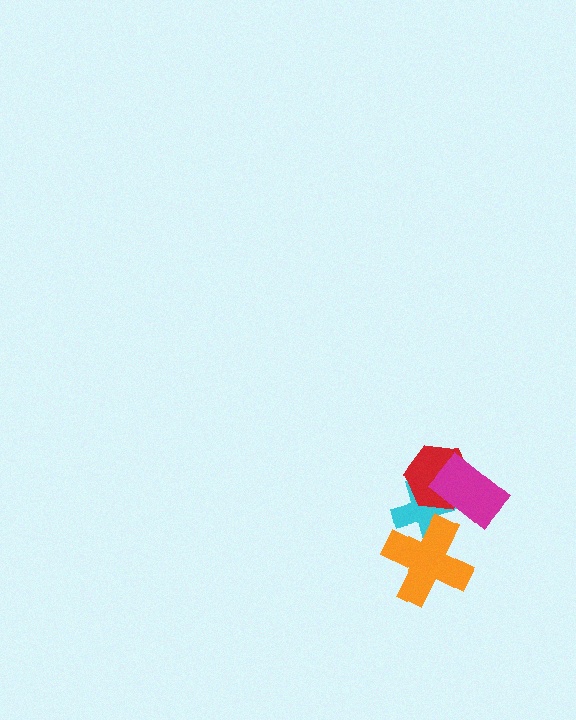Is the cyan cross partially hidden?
Yes, it is partially covered by another shape.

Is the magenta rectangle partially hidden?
No, no other shape covers it.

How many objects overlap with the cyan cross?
3 objects overlap with the cyan cross.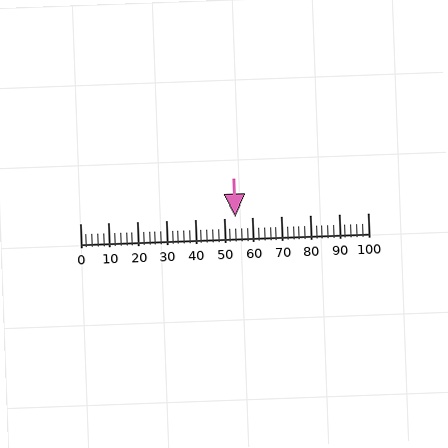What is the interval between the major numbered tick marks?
The major tick marks are spaced 10 units apart.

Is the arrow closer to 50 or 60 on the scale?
The arrow is closer to 50.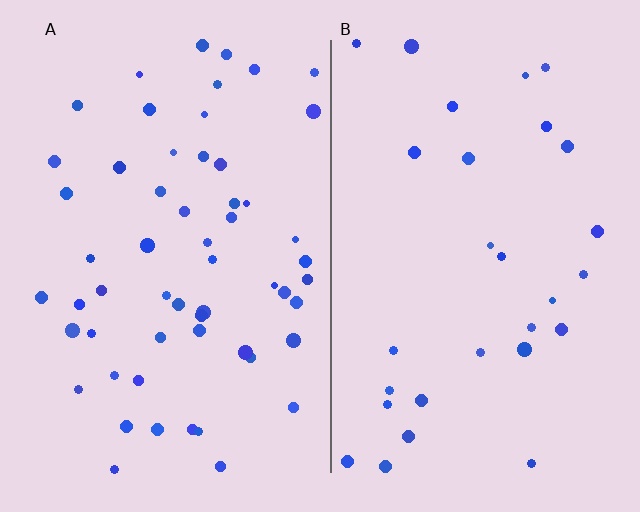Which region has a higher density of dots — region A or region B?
A (the left).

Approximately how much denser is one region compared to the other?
Approximately 2.0× — region A over region B.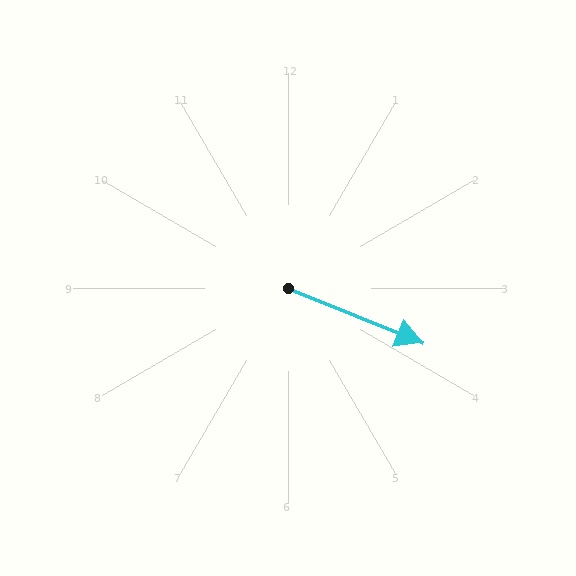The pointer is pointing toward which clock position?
Roughly 4 o'clock.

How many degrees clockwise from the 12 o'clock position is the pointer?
Approximately 112 degrees.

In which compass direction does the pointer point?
East.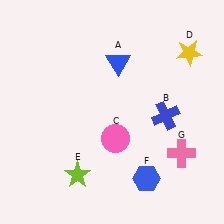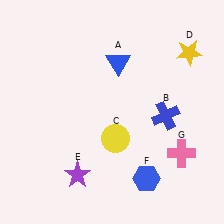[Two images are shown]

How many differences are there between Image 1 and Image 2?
There are 2 differences between the two images.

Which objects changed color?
C changed from pink to yellow. E changed from lime to purple.